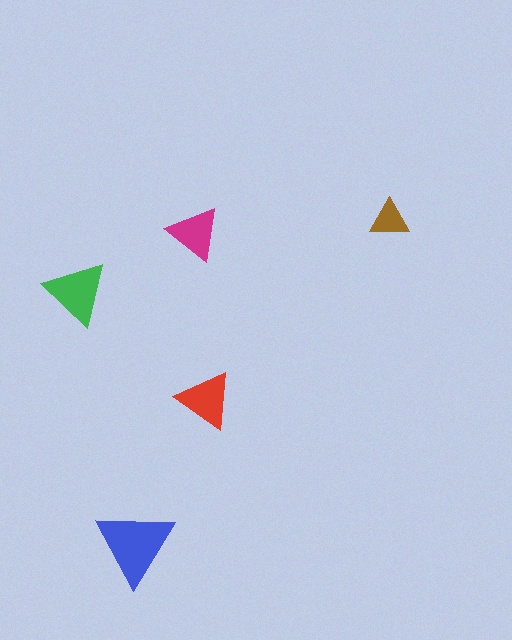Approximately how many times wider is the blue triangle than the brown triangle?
About 2 times wider.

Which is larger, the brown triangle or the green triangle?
The green one.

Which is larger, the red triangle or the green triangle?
The green one.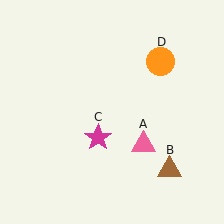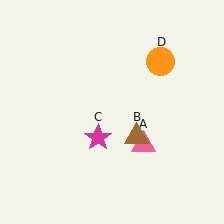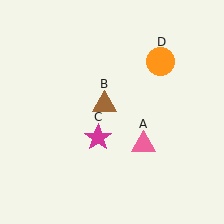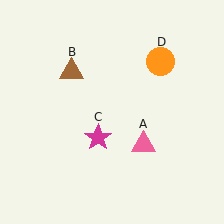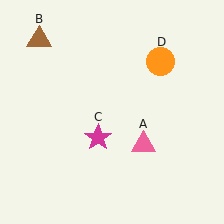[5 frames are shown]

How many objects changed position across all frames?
1 object changed position: brown triangle (object B).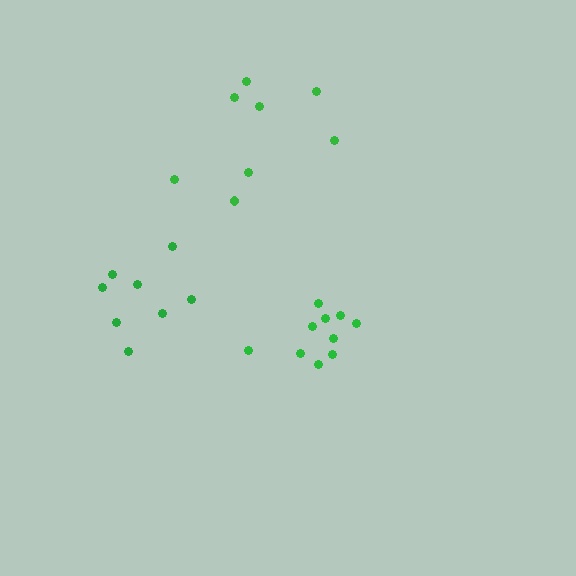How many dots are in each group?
Group 1: 8 dots, Group 2: 8 dots, Group 3: 10 dots (26 total).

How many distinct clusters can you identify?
There are 3 distinct clusters.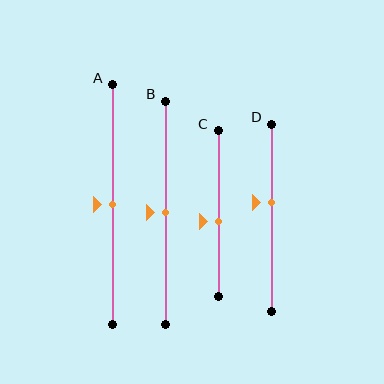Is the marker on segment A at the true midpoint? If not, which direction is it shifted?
Yes, the marker on segment A is at the true midpoint.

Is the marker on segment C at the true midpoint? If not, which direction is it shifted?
No, the marker on segment C is shifted downward by about 5% of the segment length.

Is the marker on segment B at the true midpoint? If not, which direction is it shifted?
Yes, the marker on segment B is at the true midpoint.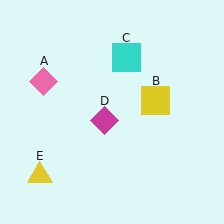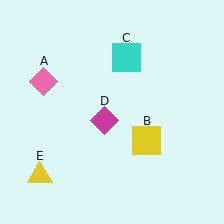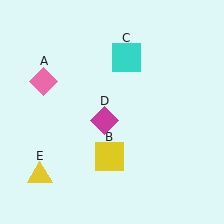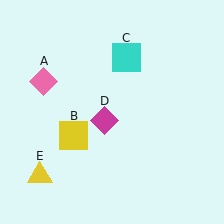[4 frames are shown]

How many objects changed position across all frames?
1 object changed position: yellow square (object B).